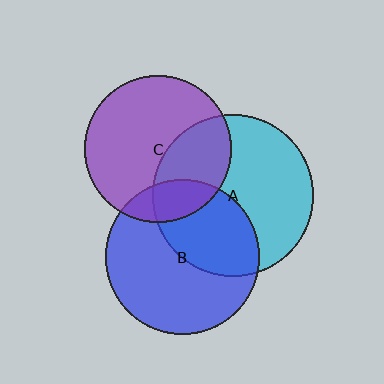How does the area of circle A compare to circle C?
Approximately 1.2 times.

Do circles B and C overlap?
Yes.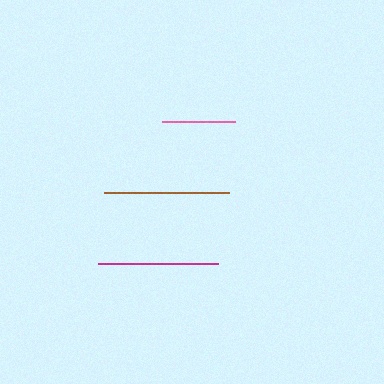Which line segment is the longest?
The brown line is the longest at approximately 125 pixels.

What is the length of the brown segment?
The brown segment is approximately 125 pixels long.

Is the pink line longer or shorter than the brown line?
The brown line is longer than the pink line.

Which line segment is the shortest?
The pink line is the shortest at approximately 74 pixels.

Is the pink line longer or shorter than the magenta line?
The magenta line is longer than the pink line.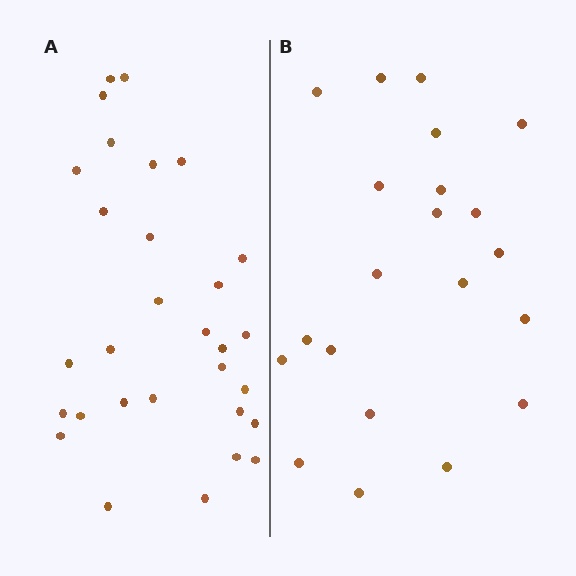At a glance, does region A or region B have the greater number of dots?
Region A (the left region) has more dots.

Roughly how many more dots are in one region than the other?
Region A has roughly 8 or so more dots than region B.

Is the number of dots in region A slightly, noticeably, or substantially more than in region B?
Region A has noticeably more, but not dramatically so. The ratio is roughly 1.4 to 1.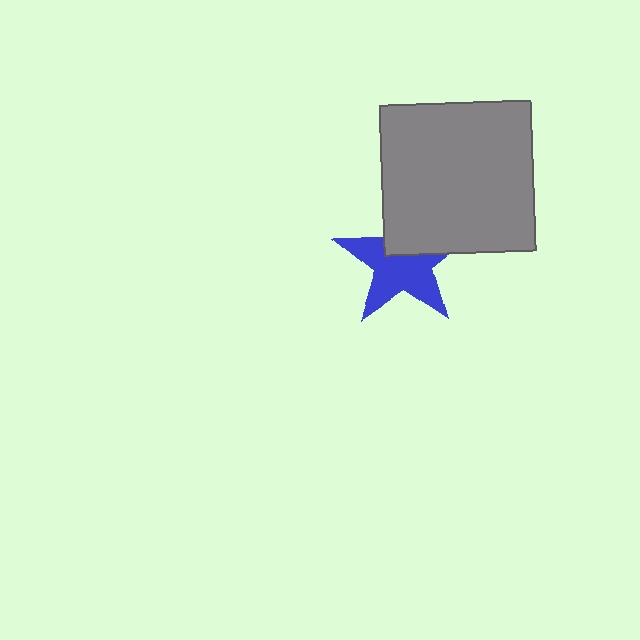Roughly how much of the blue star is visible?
About half of it is visible (roughly 62%).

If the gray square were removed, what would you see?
You would see the complete blue star.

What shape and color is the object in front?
The object in front is a gray square.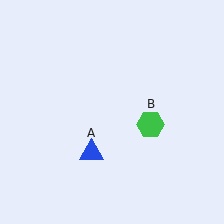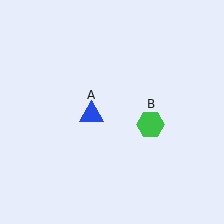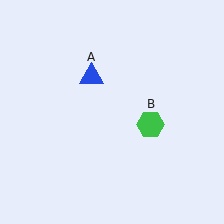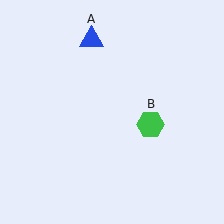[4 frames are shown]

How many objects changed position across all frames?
1 object changed position: blue triangle (object A).